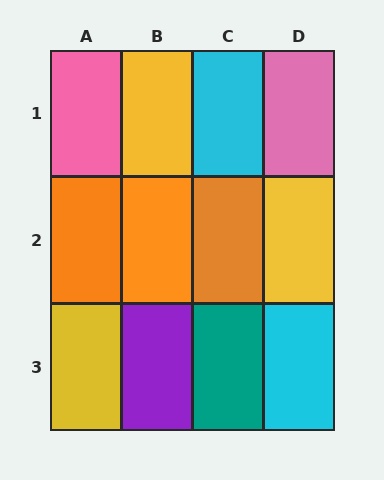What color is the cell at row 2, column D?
Yellow.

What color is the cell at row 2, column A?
Orange.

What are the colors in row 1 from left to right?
Pink, yellow, cyan, pink.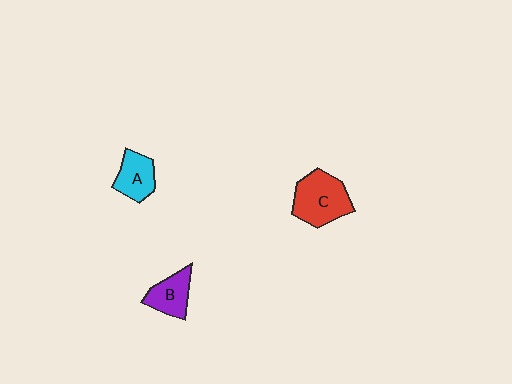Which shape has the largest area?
Shape C (red).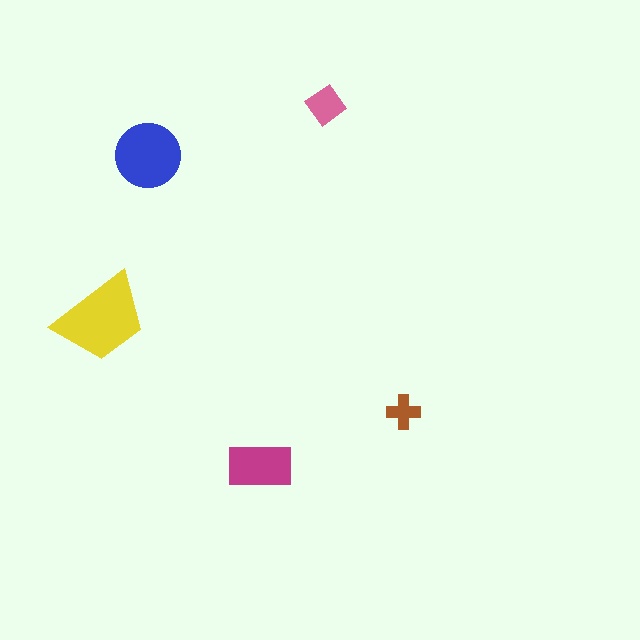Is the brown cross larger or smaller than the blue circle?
Smaller.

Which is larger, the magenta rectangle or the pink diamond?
The magenta rectangle.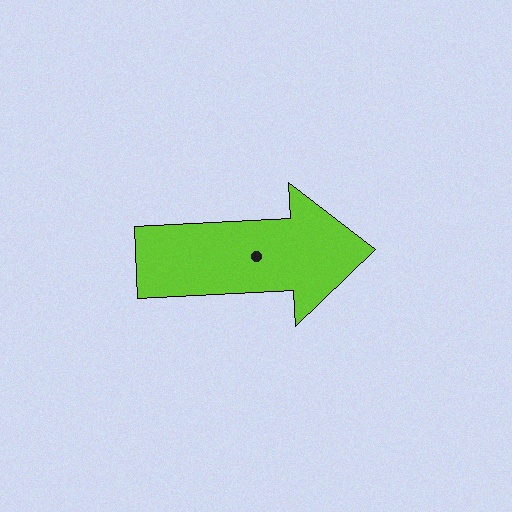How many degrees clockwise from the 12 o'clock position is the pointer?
Approximately 87 degrees.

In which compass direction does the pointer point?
East.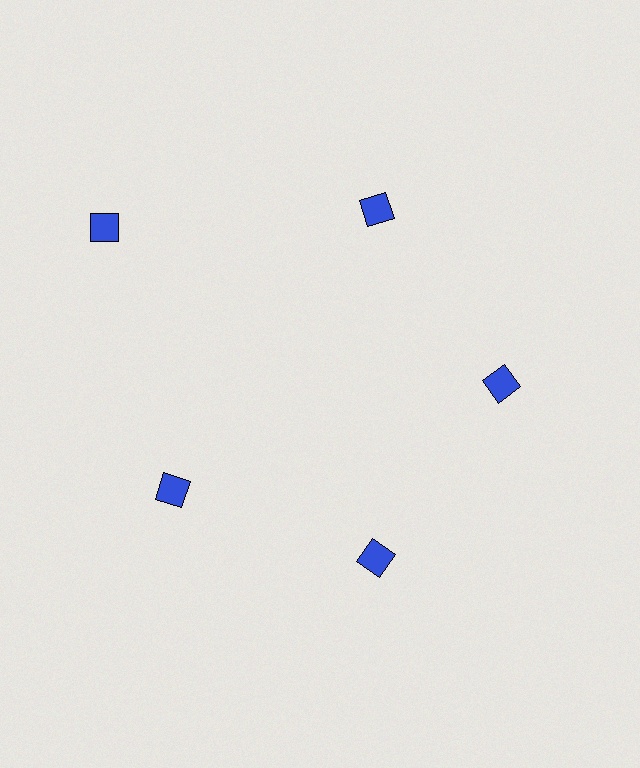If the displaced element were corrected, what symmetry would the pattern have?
It would have 5-fold rotational symmetry — the pattern would map onto itself every 72 degrees.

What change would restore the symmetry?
The symmetry would be restored by moving it inward, back onto the ring so that all 5 diamonds sit at equal angles and equal distance from the center.